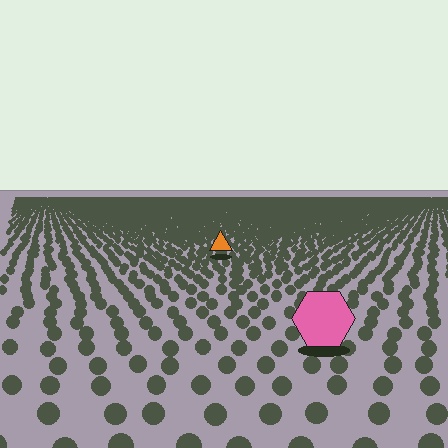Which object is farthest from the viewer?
The orange triangle is farthest from the viewer. It appears smaller and the ground texture around it is denser.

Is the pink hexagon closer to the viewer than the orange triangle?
Yes. The pink hexagon is closer — you can tell from the texture gradient: the ground texture is coarser near it.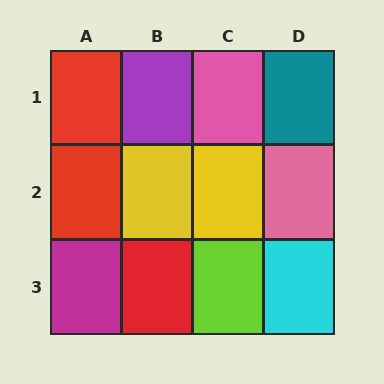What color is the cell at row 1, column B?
Purple.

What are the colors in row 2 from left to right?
Red, yellow, yellow, pink.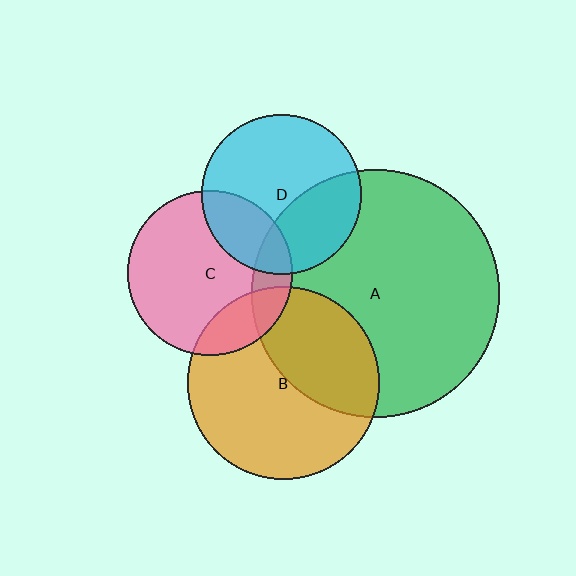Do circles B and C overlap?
Yes.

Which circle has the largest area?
Circle A (green).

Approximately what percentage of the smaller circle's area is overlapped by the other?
Approximately 20%.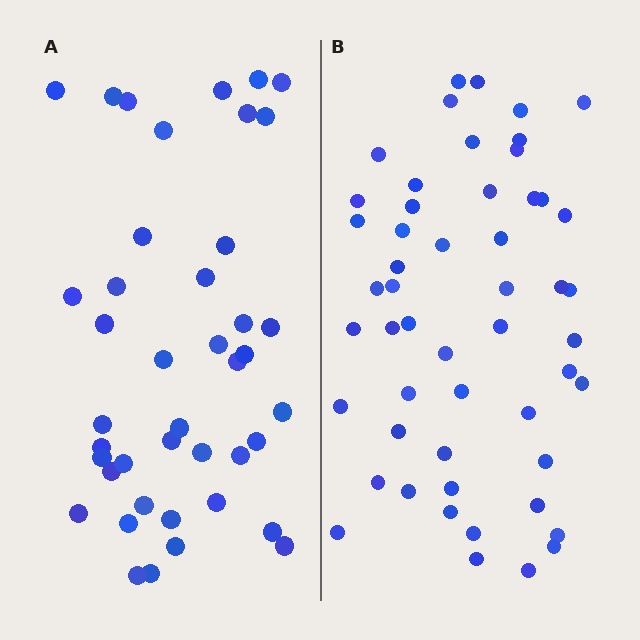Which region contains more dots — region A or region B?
Region B (the right region) has more dots.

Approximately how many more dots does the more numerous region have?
Region B has roughly 10 or so more dots than region A.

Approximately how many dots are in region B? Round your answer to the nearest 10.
About 50 dots. (The exact count is 52, which rounds to 50.)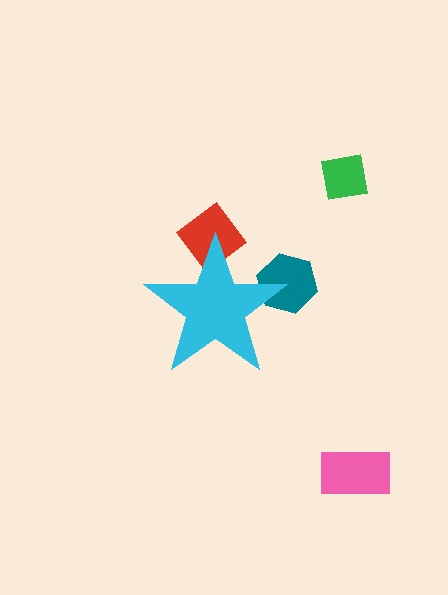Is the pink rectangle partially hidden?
No, the pink rectangle is fully visible.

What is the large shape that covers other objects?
A cyan star.